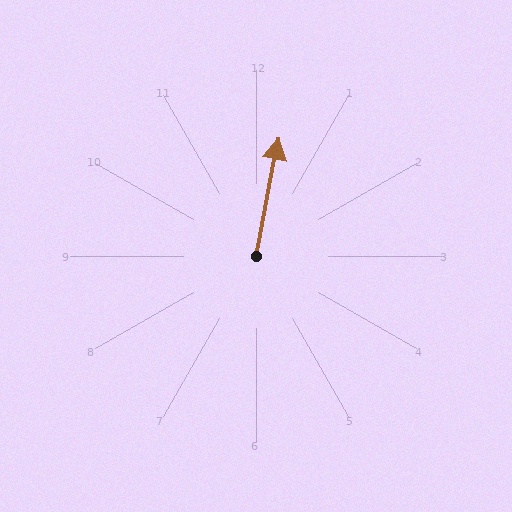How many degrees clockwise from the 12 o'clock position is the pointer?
Approximately 11 degrees.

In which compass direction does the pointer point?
North.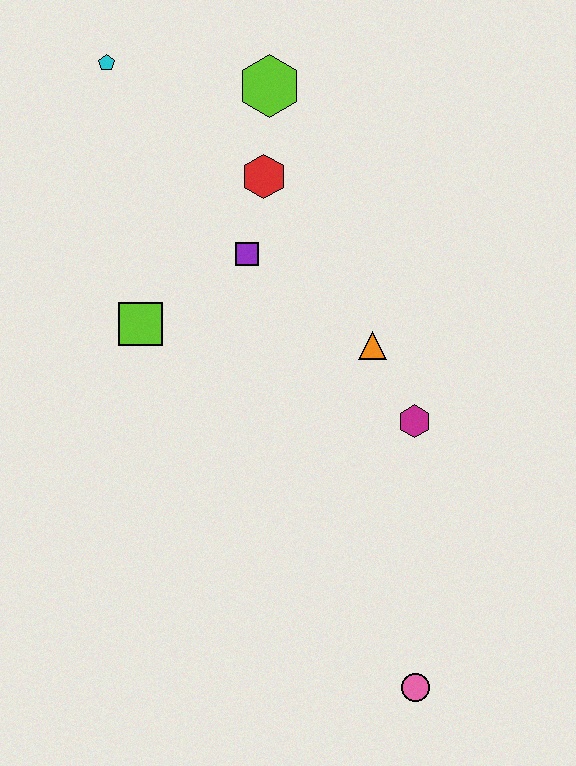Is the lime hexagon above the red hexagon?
Yes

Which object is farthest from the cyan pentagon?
The pink circle is farthest from the cyan pentagon.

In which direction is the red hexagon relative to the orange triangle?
The red hexagon is above the orange triangle.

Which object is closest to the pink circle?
The magenta hexagon is closest to the pink circle.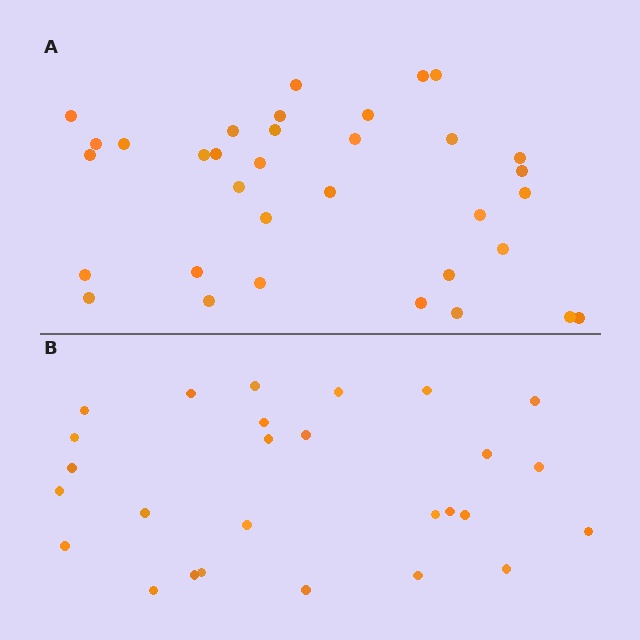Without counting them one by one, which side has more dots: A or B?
Region A (the top region) has more dots.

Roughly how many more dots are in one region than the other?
Region A has roughly 8 or so more dots than region B.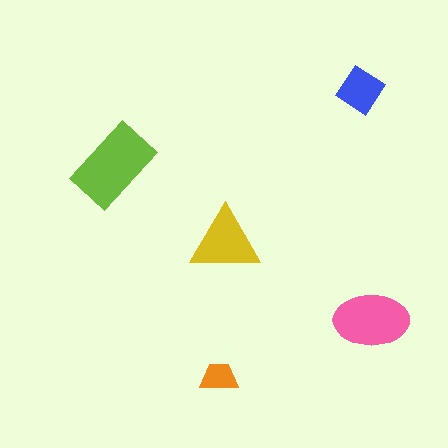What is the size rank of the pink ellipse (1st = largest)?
2nd.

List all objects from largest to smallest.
The lime rectangle, the pink ellipse, the yellow triangle, the blue diamond, the orange trapezoid.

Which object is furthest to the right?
The pink ellipse is rightmost.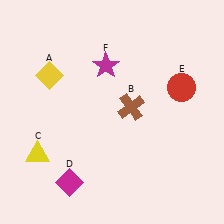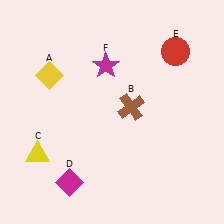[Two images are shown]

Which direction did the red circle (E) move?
The red circle (E) moved up.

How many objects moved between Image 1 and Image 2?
1 object moved between the two images.